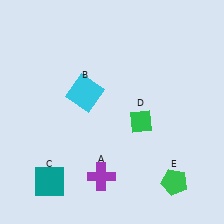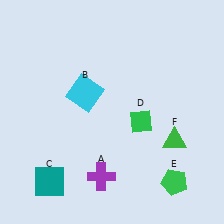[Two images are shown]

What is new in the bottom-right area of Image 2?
A green triangle (F) was added in the bottom-right area of Image 2.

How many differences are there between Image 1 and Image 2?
There is 1 difference between the two images.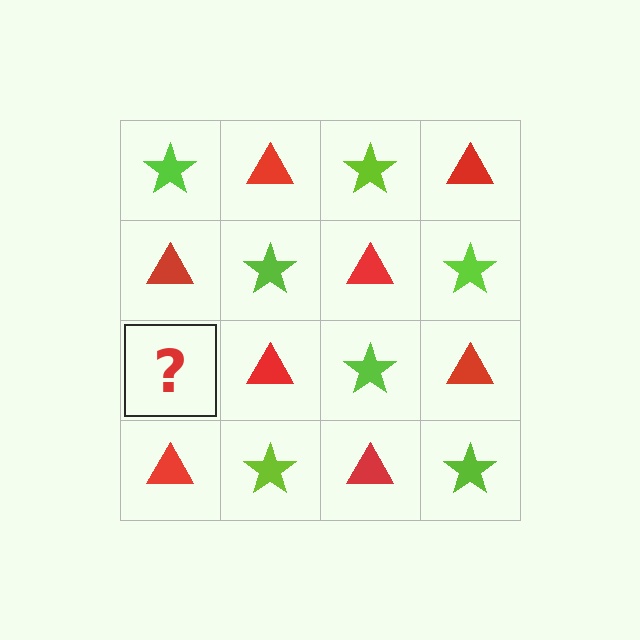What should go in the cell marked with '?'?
The missing cell should contain a lime star.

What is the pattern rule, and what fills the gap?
The rule is that it alternates lime star and red triangle in a checkerboard pattern. The gap should be filled with a lime star.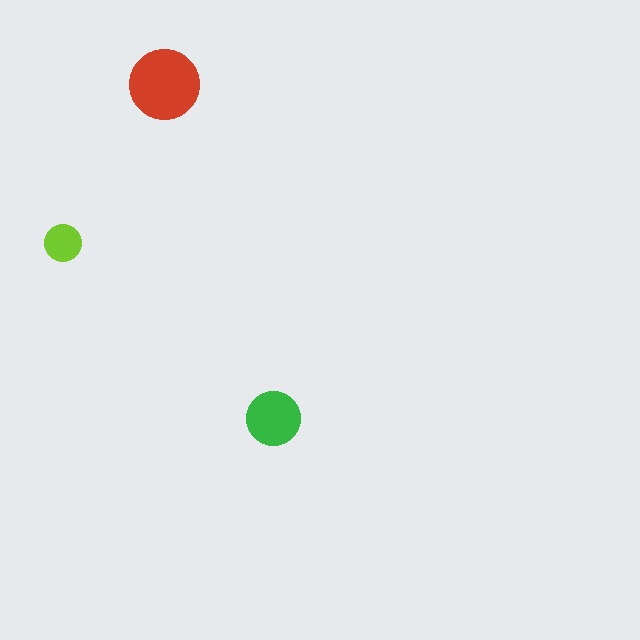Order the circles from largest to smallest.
the red one, the green one, the lime one.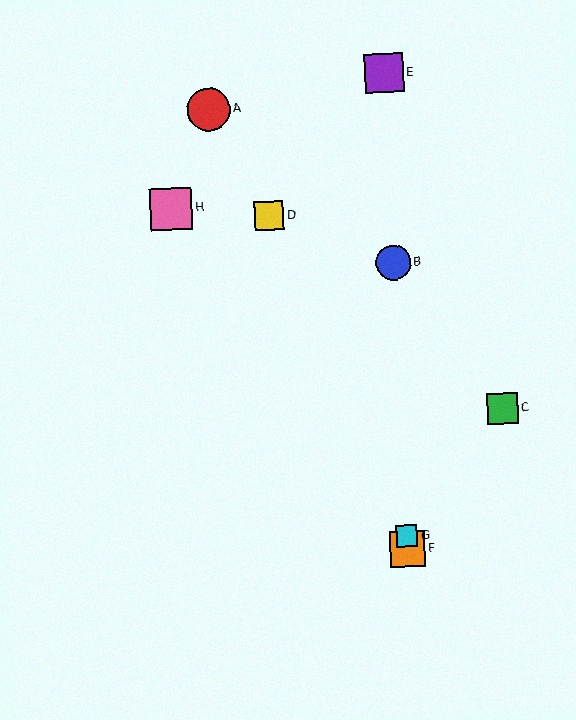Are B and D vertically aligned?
No, B is at x≈393 and D is at x≈269.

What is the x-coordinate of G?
Object G is at x≈407.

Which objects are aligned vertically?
Objects B, E, F, G are aligned vertically.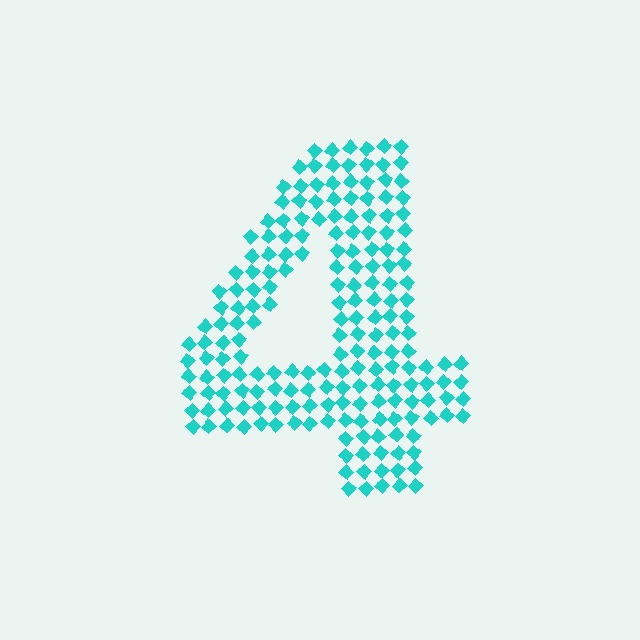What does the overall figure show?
The overall figure shows the digit 4.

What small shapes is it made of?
It is made of small diamonds.